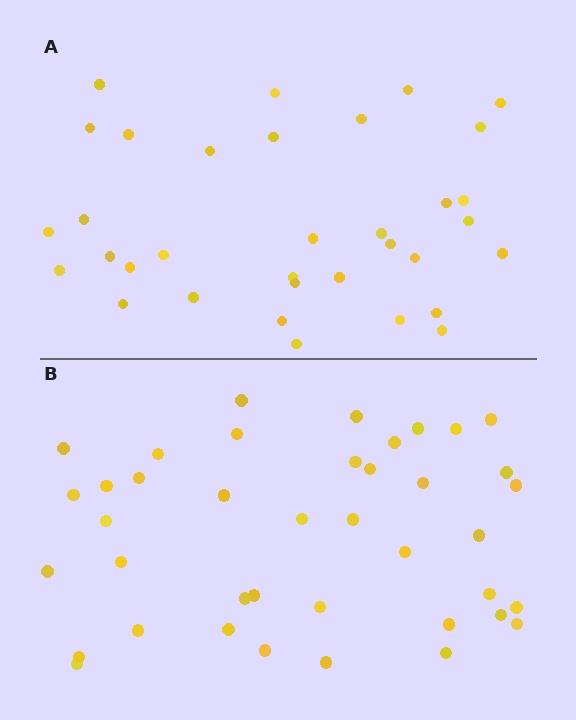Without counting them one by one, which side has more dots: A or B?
Region B (the bottom region) has more dots.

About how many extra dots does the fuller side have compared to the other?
Region B has about 6 more dots than region A.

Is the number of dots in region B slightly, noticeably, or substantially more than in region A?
Region B has only slightly more — the two regions are fairly close. The ratio is roughly 1.2 to 1.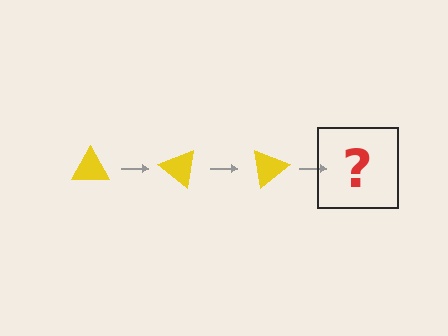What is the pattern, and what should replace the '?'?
The pattern is that the triangle rotates 40 degrees each step. The '?' should be a yellow triangle rotated 120 degrees.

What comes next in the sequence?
The next element should be a yellow triangle rotated 120 degrees.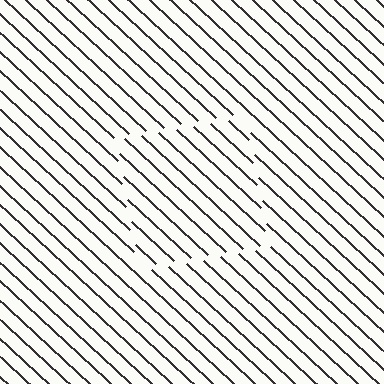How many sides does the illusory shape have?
4 sides — the line-ends trace a square.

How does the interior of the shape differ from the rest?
The interior of the shape contains the same grating, shifted by half a period — the contour is defined by the phase discontinuity where line-ends from the inner and outer gratings abut.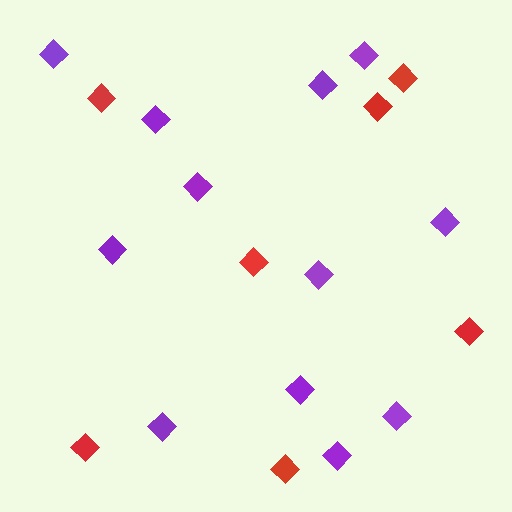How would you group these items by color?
There are 2 groups: one group of purple diamonds (12) and one group of red diamonds (7).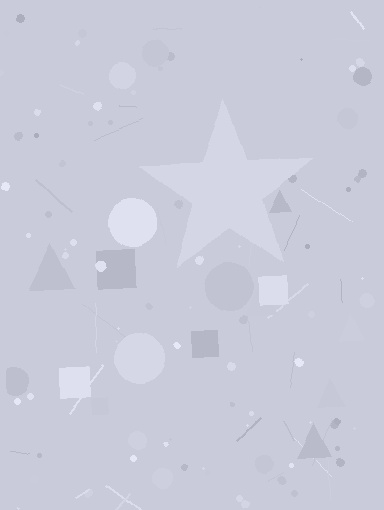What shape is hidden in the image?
A star is hidden in the image.